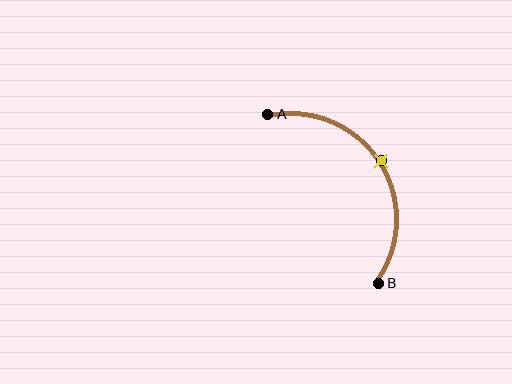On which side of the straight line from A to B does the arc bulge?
The arc bulges to the right of the straight line connecting A and B.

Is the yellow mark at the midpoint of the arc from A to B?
Yes. The yellow mark lies on the arc at equal arc-length from both A and B — it is the arc midpoint.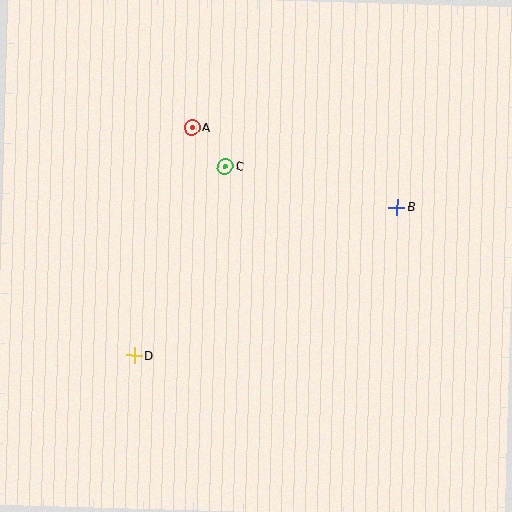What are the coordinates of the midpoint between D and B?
The midpoint between D and B is at (266, 281).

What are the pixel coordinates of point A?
Point A is at (192, 127).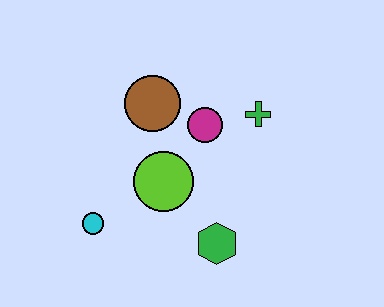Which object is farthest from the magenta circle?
The cyan circle is farthest from the magenta circle.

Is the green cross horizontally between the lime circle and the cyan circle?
No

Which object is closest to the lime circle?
The magenta circle is closest to the lime circle.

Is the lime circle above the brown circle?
No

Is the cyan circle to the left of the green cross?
Yes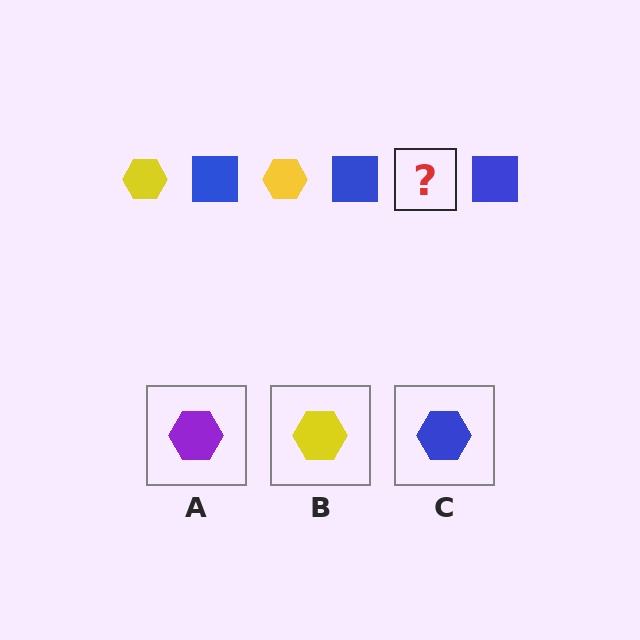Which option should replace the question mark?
Option B.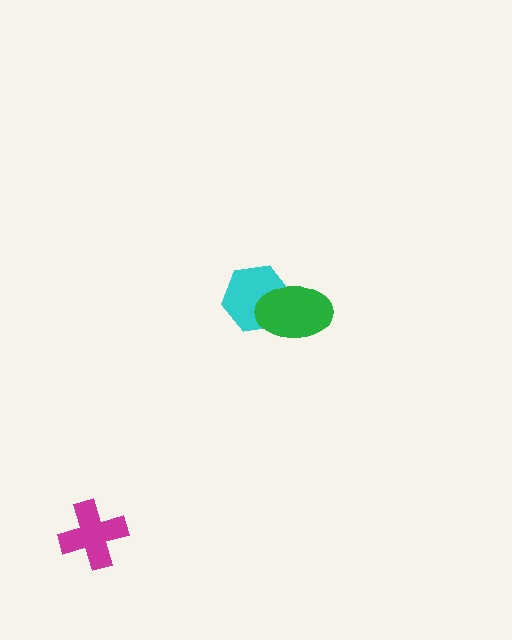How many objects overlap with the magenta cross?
0 objects overlap with the magenta cross.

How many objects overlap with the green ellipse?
1 object overlaps with the green ellipse.